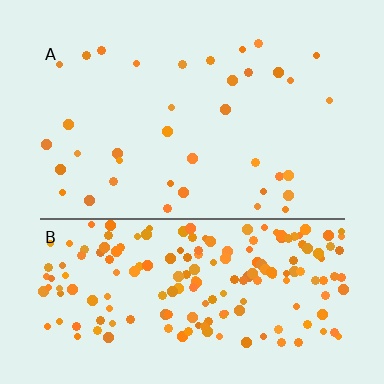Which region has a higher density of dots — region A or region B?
B (the bottom).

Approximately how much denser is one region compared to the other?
Approximately 5.2× — region B over region A.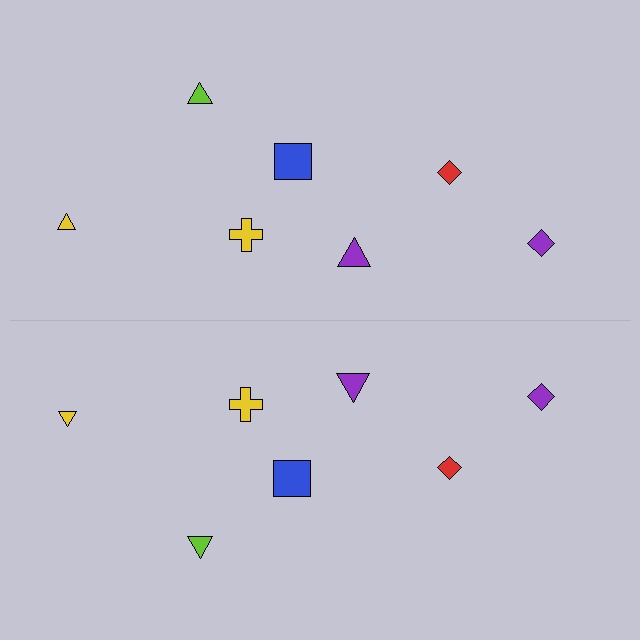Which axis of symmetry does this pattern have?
The pattern has a horizontal axis of symmetry running through the center of the image.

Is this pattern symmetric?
Yes, this pattern has bilateral (reflection) symmetry.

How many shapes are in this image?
There are 14 shapes in this image.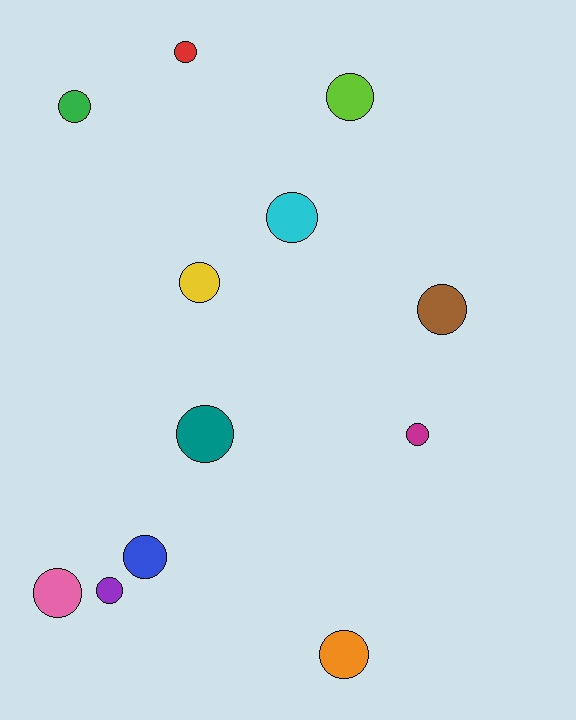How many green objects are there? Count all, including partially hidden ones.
There is 1 green object.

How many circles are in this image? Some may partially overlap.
There are 12 circles.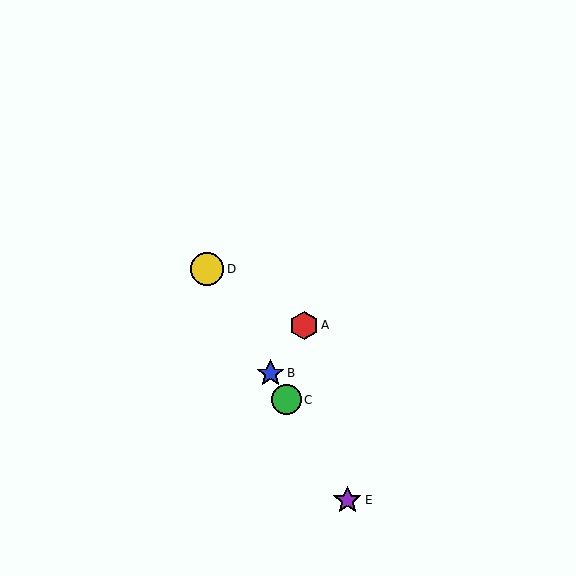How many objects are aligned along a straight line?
4 objects (B, C, D, E) are aligned along a straight line.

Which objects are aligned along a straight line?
Objects B, C, D, E are aligned along a straight line.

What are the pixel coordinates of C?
Object C is at (286, 400).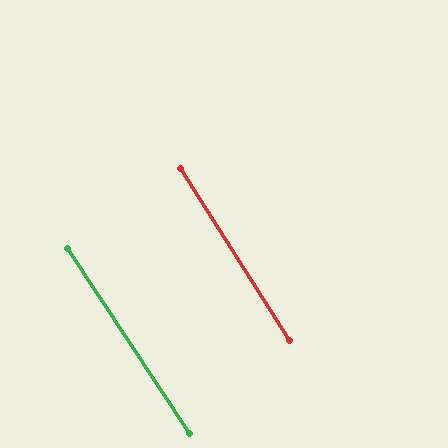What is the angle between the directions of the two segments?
Approximately 1 degree.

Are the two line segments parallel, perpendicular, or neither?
Parallel — their directions differ by only 1.3°.